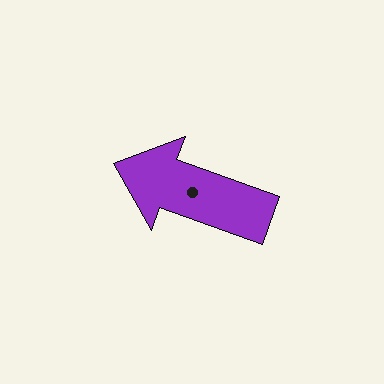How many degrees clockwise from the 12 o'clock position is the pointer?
Approximately 290 degrees.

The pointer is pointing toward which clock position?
Roughly 10 o'clock.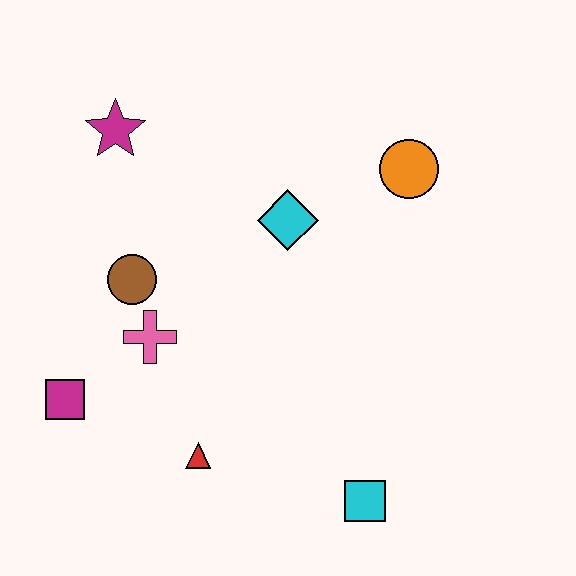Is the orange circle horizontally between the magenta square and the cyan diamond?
No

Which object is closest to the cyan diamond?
The orange circle is closest to the cyan diamond.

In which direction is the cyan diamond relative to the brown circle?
The cyan diamond is to the right of the brown circle.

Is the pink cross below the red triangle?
No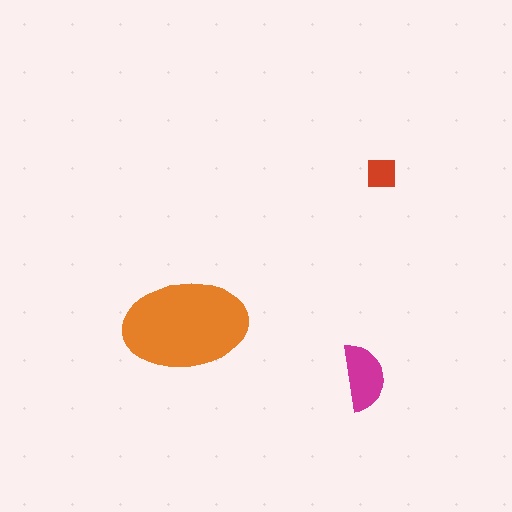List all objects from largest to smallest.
The orange ellipse, the magenta semicircle, the red square.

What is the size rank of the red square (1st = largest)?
3rd.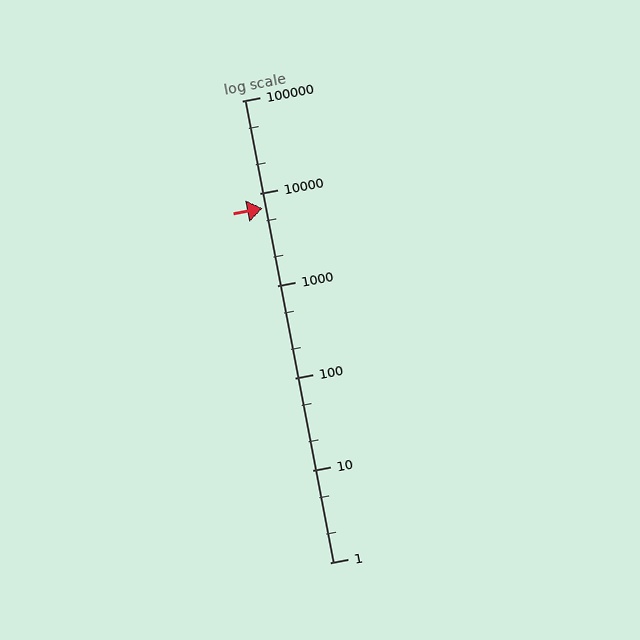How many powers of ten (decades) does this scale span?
The scale spans 5 decades, from 1 to 100000.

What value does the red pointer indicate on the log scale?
The pointer indicates approximately 6800.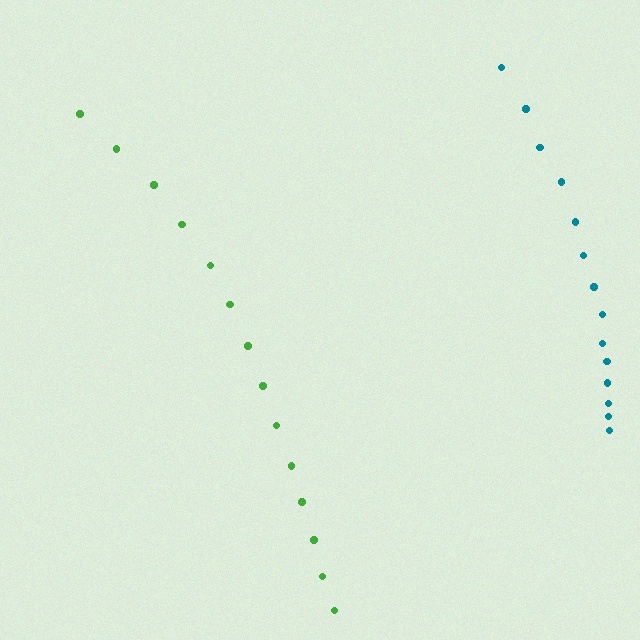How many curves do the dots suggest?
There are 2 distinct paths.